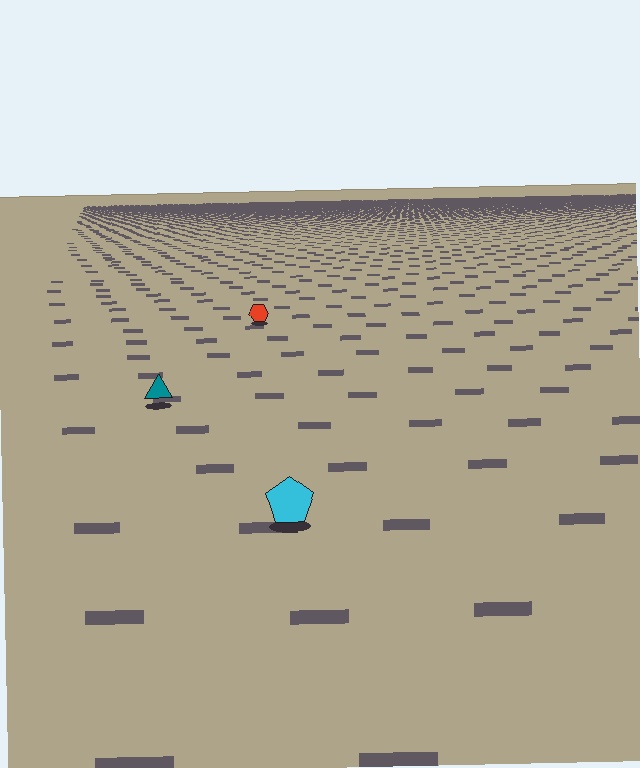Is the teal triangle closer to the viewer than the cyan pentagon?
No. The cyan pentagon is closer — you can tell from the texture gradient: the ground texture is coarser near it.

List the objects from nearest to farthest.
From nearest to farthest: the cyan pentagon, the teal triangle, the red hexagon.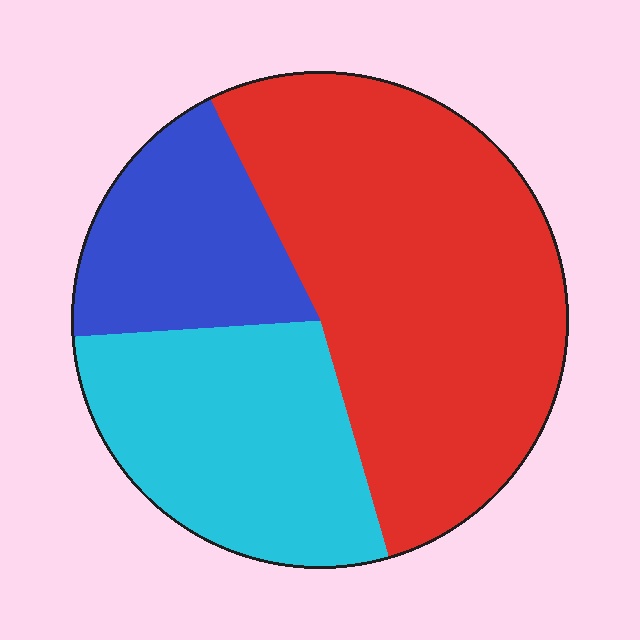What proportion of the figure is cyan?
Cyan covers 28% of the figure.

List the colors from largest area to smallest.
From largest to smallest: red, cyan, blue.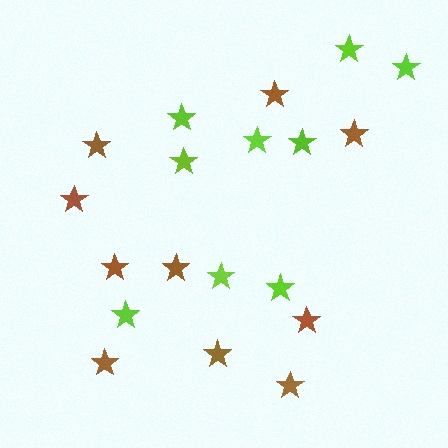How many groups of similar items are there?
There are 2 groups: one group of lime stars (9) and one group of brown stars (10).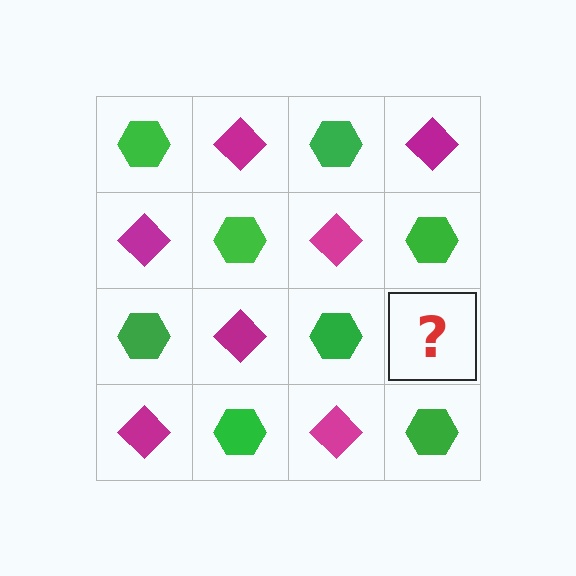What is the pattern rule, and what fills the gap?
The rule is that it alternates green hexagon and magenta diamond in a checkerboard pattern. The gap should be filled with a magenta diamond.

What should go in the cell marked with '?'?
The missing cell should contain a magenta diamond.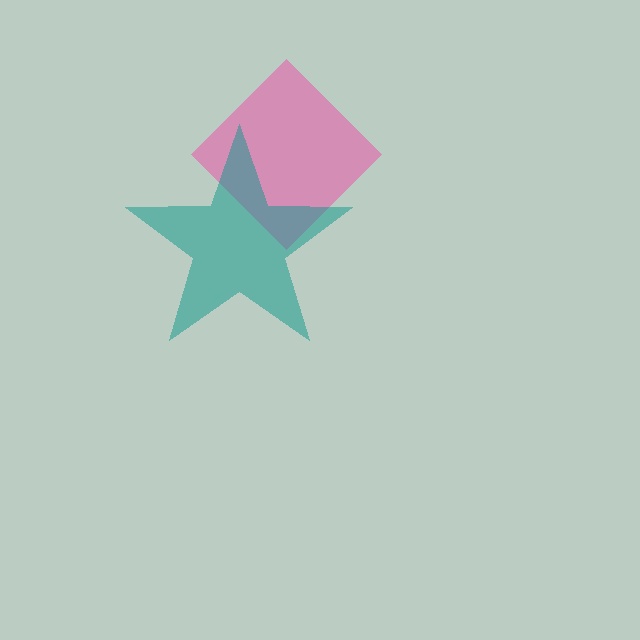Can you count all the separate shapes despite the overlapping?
Yes, there are 2 separate shapes.